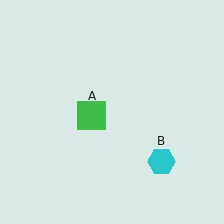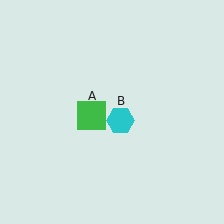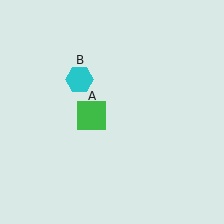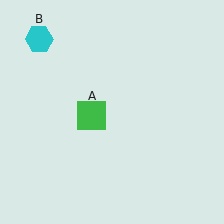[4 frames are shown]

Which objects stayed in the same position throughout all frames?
Green square (object A) remained stationary.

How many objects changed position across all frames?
1 object changed position: cyan hexagon (object B).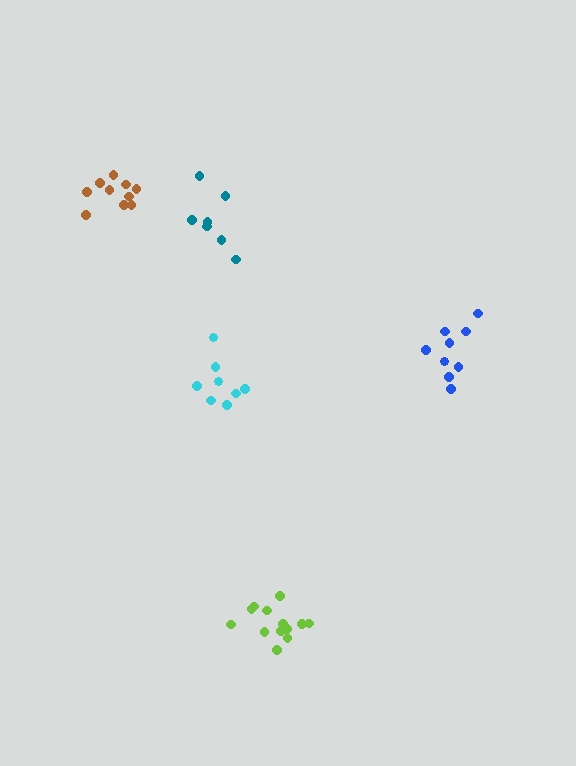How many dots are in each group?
Group 1: 13 dots, Group 2: 8 dots, Group 3: 10 dots, Group 4: 10 dots, Group 5: 7 dots (48 total).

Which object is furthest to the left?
The brown cluster is leftmost.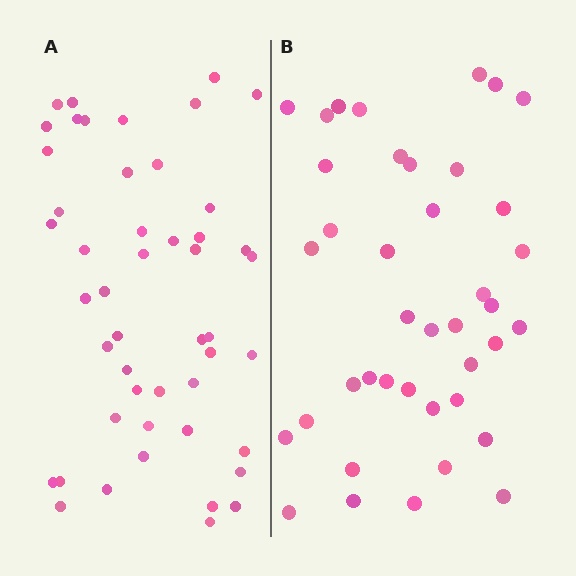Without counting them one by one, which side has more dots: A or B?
Region A (the left region) has more dots.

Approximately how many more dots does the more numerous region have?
Region A has roughly 8 or so more dots than region B.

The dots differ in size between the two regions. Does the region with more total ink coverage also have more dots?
No. Region B has more total ink coverage because its dots are larger, but region A actually contains more individual dots. Total area can be misleading — the number of items is what matters here.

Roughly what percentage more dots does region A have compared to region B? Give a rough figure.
About 20% more.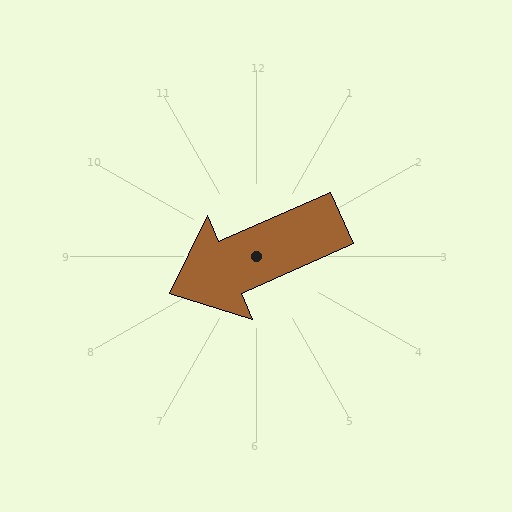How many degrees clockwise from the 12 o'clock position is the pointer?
Approximately 246 degrees.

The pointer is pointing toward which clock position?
Roughly 8 o'clock.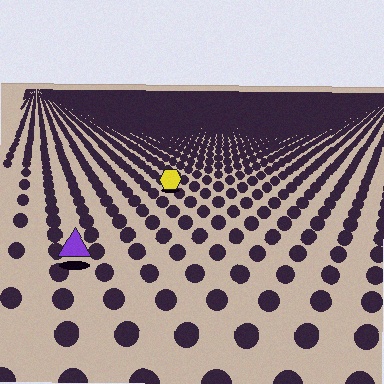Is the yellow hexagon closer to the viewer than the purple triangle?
No. The purple triangle is closer — you can tell from the texture gradient: the ground texture is coarser near it.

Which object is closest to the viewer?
The purple triangle is closest. The texture marks near it are larger and more spread out.